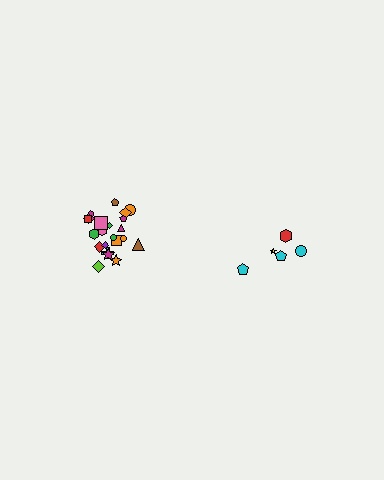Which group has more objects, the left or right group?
The left group.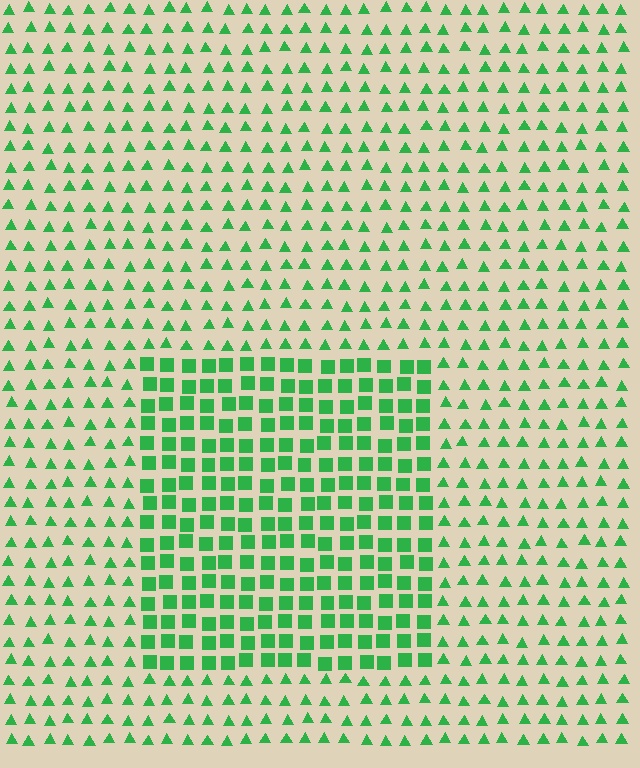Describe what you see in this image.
The image is filled with small green elements arranged in a uniform grid. A rectangle-shaped region contains squares, while the surrounding area contains triangles. The boundary is defined purely by the change in element shape.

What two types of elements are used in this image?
The image uses squares inside the rectangle region and triangles outside it.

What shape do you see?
I see a rectangle.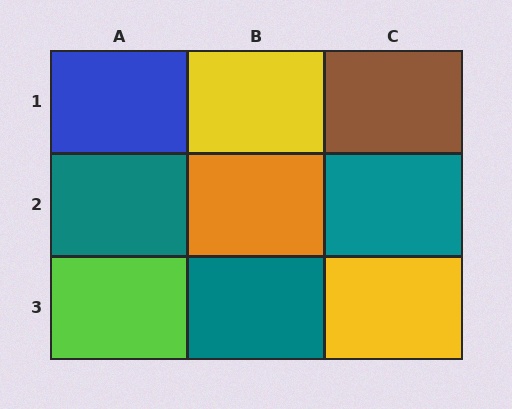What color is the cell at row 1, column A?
Blue.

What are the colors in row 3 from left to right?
Lime, teal, yellow.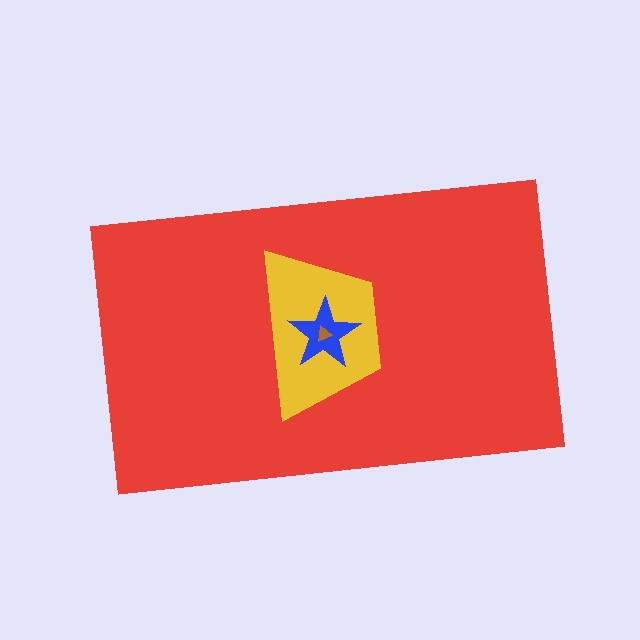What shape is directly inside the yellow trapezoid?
The blue star.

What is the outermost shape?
The red rectangle.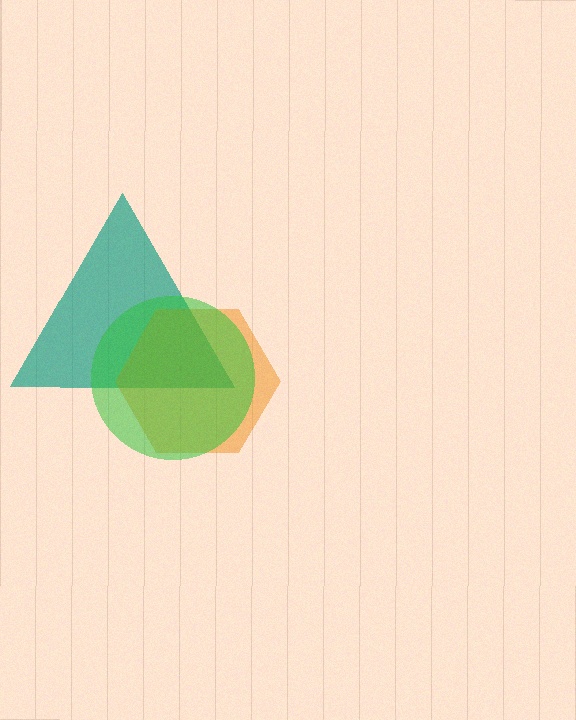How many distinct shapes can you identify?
There are 3 distinct shapes: a teal triangle, an orange hexagon, a green circle.